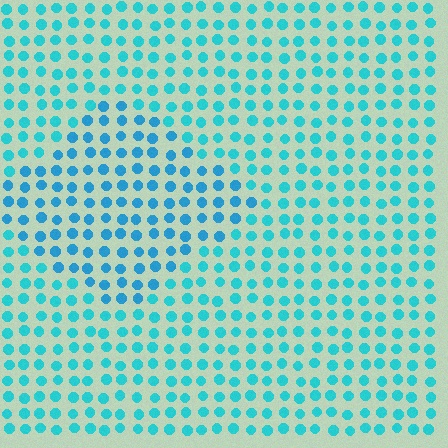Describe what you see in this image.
The image is filled with small cyan elements in a uniform arrangement. A diamond-shaped region is visible where the elements are tinted to a slightly different hue, forming a subtle color boundary.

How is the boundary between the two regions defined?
The boundary is defined purely by a slight shift in hue (about 18 degrees). Spacing, size, and orientation are identical on both sides.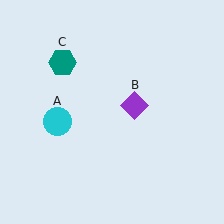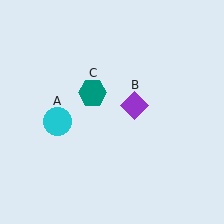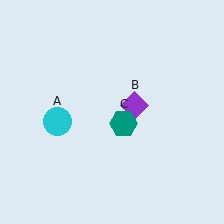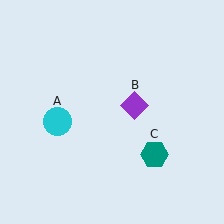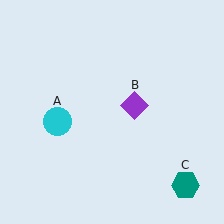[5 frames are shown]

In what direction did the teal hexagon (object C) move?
The teal hexagon (object C) moved down and to the right.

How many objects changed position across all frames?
1 object changed position: teal hexagon (object C).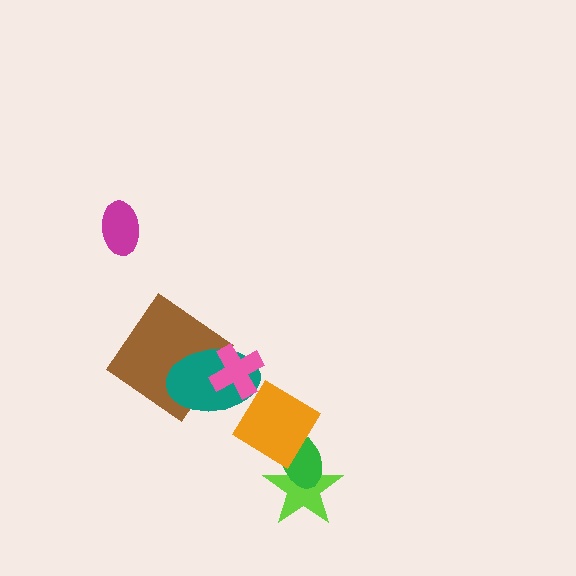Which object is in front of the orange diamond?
The teal ellipse is in front of the orange diamond.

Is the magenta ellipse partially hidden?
No, no other shape covers it.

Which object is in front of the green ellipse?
The orange diamond is in front of the green ellipse.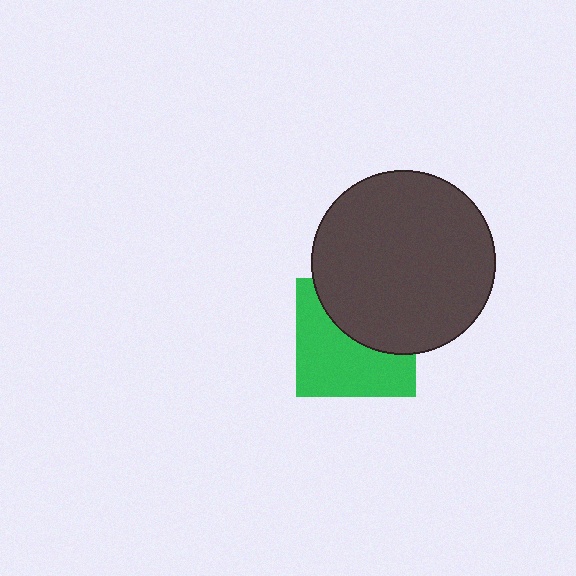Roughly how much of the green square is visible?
About half of it is visible (roughly 57%).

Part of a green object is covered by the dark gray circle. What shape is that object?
It is a square.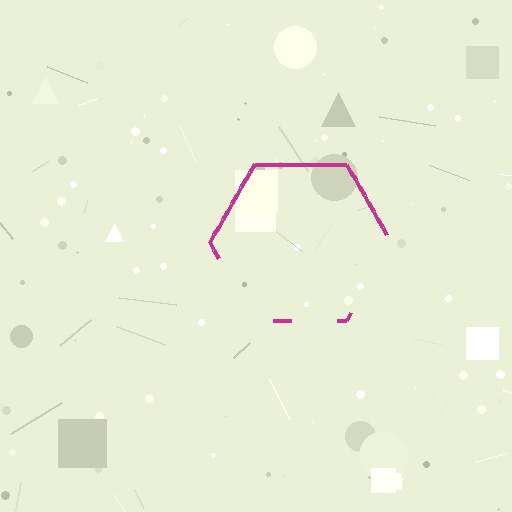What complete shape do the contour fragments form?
The contour fragments form a hexagon.